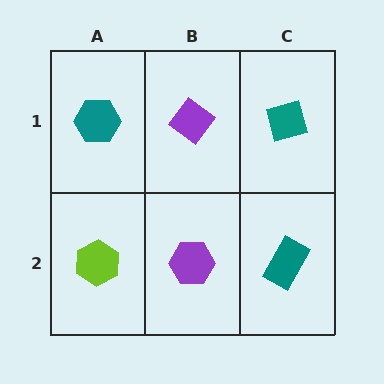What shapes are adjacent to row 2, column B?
A purple diamond (row 1, column B), a lime hexagon (row 2, column A), a teal rectangle (row 2, column C).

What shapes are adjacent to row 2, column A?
A teal hexagon (row 1, column A), a purple hexagon (row 2, column B).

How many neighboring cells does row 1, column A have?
2.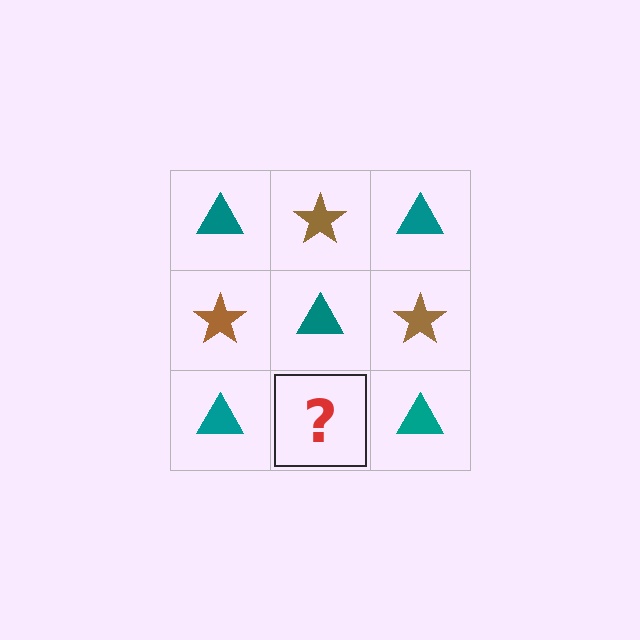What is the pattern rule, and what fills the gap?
The rule is that it alternates teal triangle and brown star in a checkerboard pattern. The gap should be filled with a brown star.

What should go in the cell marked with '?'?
The missing cell should contain a brown star.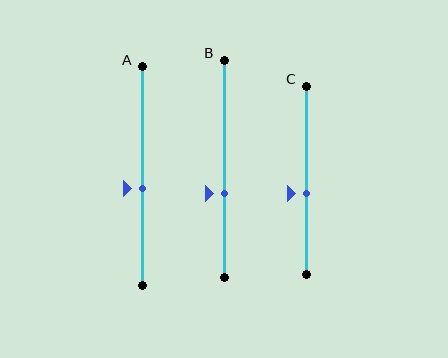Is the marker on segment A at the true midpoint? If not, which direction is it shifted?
No, the marker on segment A is shifted downward by about 6% of the segment length.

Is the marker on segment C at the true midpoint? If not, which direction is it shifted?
No, the marker on segment C is shifted downward by about 7% of the segment length.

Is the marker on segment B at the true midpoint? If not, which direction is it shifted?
No, the marker on segment B is shifted downward by about 11% of the segment length.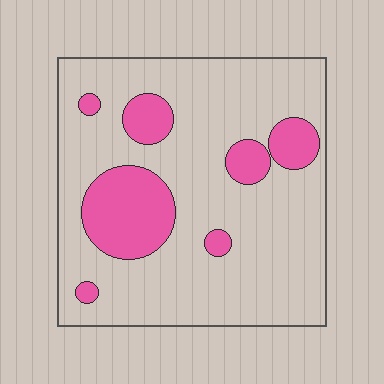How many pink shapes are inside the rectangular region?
7.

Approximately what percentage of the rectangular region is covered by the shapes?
Approximately 20%.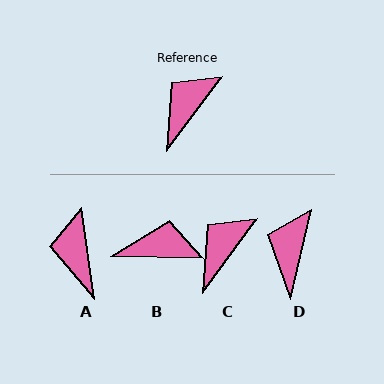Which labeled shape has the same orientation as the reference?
C.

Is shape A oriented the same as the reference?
No, it is off by about 45 degrees.